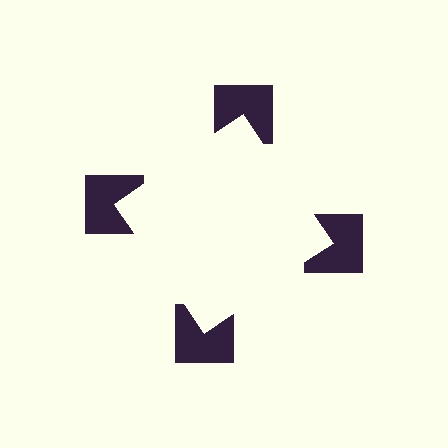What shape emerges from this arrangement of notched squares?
An illusory square — its edges are inferred from the aligned wedge cuts in the notched squares, not physically drawn.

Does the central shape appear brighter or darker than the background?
It typically appears slightly brighter than the background, even though no actual brightness change is drawn.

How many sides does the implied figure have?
4 sides.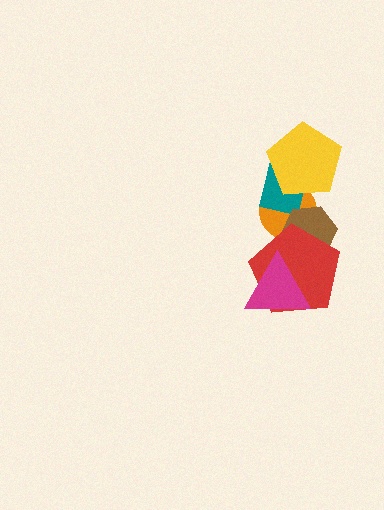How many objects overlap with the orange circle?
4 objects overlap with the orange circle.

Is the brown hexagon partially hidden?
Yes, it is partially covered by another shape.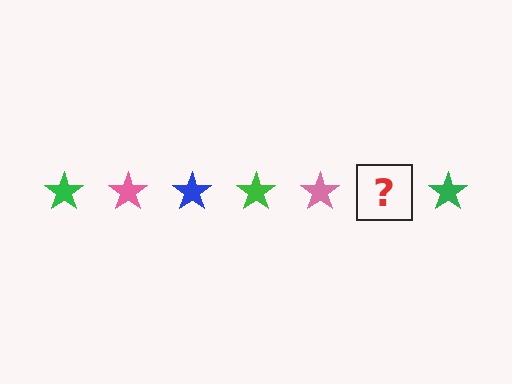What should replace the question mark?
The question mark should be replaced with a blue star.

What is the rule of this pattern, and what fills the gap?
The rule is that the pattern cycles through green, pink, blue stars. The gap should be filled with a blue star.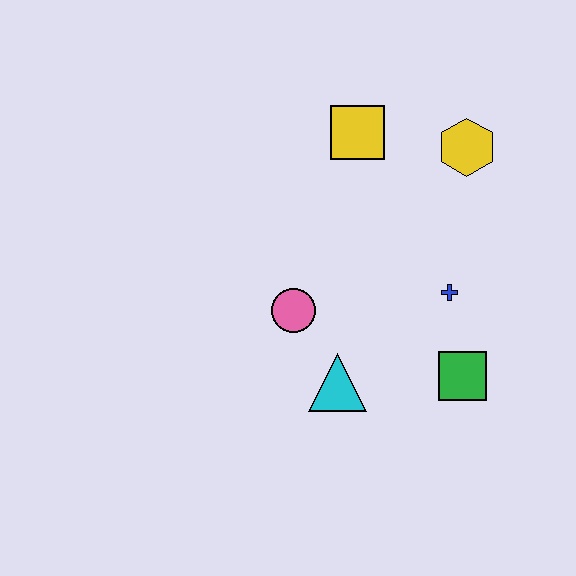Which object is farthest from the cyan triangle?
The yellow hexagon is farthest from the cyan triangle.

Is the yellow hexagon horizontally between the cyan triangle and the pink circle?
No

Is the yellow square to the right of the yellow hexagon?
No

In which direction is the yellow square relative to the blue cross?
The yellow square is above the blue cross.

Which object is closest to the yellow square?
The yellow hexagon is closest to the yellow square.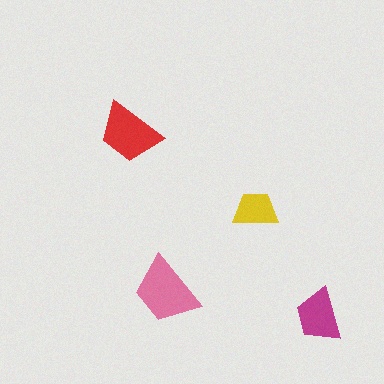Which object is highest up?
The red trapezoid is topmost.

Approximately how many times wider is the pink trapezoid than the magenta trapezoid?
About 1.5 times wider.